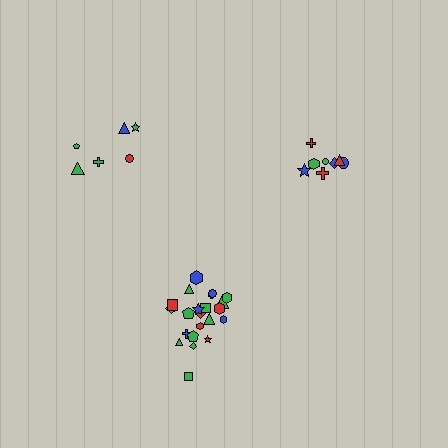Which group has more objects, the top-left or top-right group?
The top-right group.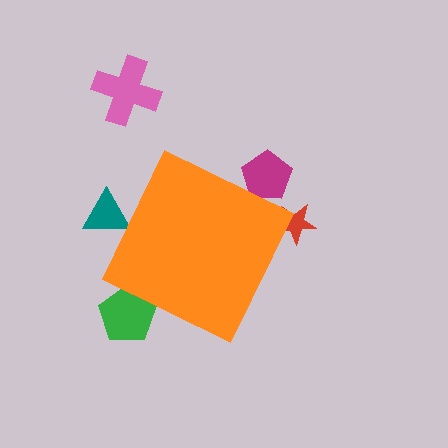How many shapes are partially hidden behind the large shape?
4 shapes are partially hidden.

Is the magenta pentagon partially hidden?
Yes, the magenta pentagon is partially hidden behind the orange diamond.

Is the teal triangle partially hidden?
Yes, the teal triangle is partially hidden behind the orange diamond.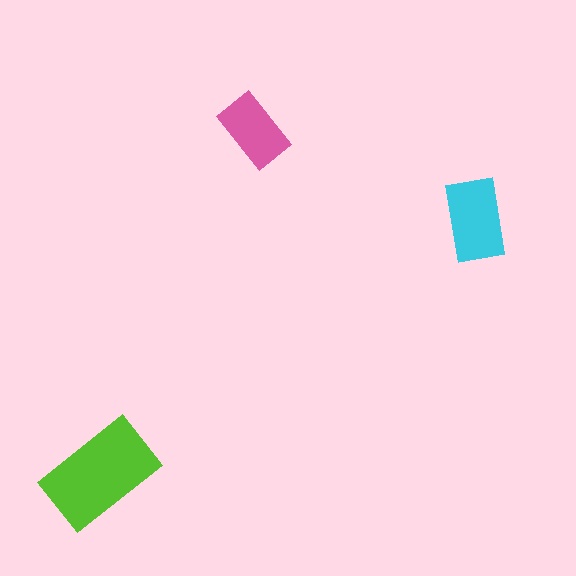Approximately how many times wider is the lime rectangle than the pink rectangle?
About 1.5 times wider.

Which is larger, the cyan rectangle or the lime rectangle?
The lime one.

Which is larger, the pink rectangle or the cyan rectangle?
The cyan one.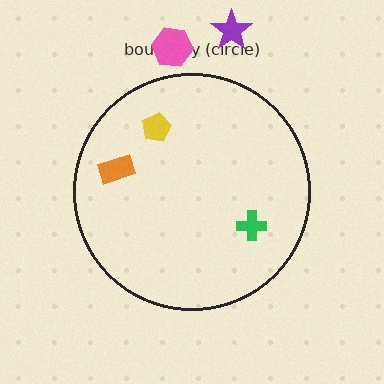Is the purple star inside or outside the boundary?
Outside.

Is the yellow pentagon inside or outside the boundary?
Inside.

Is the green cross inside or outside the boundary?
Inside.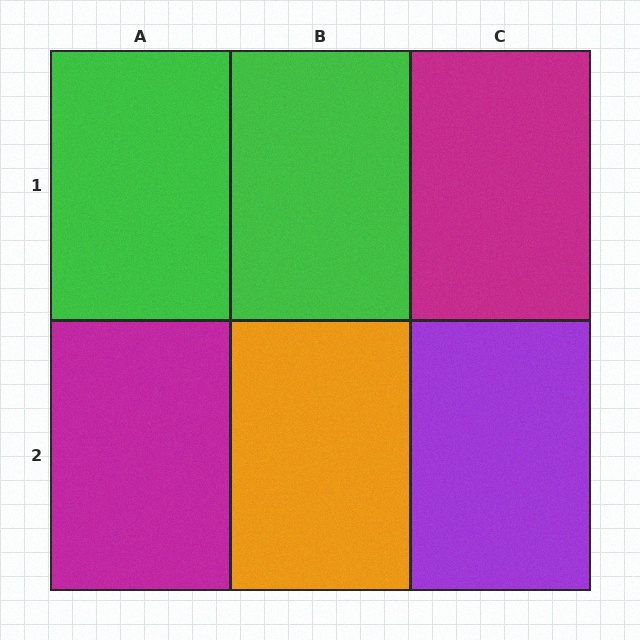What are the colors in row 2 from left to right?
Magenta, orange, purple.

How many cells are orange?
1 cell is orange.